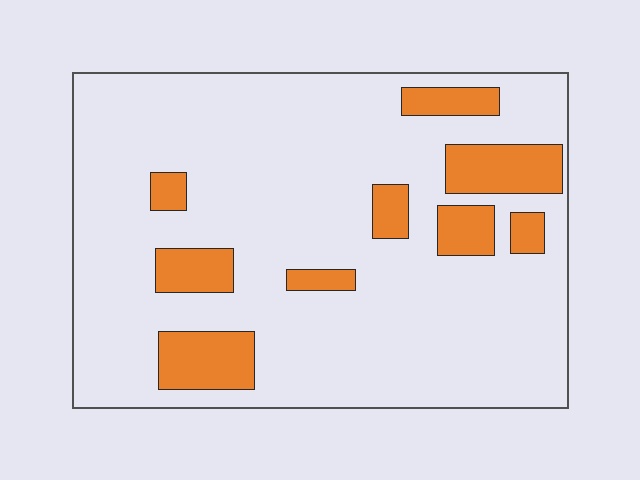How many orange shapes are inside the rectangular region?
9.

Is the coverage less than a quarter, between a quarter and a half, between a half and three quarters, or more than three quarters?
Less than a quarter.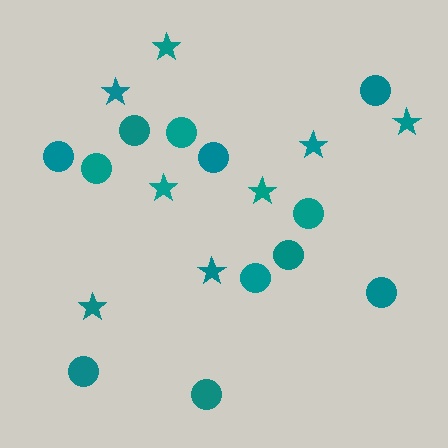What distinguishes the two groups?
There are 2 groups: one group of circles (12) and one group of stars (8).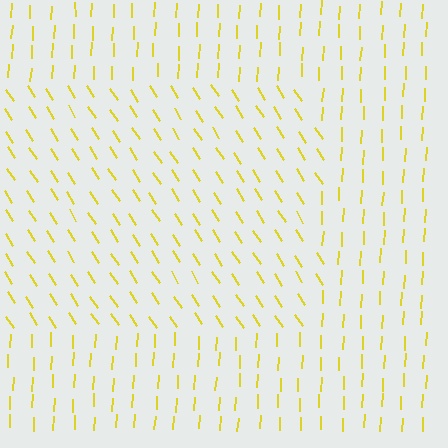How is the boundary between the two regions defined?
The boundary is defined purely by a change in line orientation (approximately 35 degrees difference). All lines are the same color and thickness.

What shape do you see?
I see a rectangle.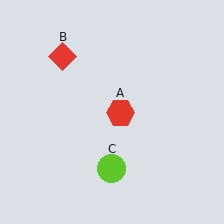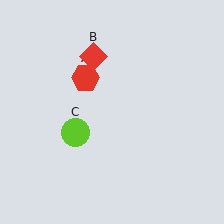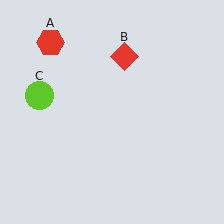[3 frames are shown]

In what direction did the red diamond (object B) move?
The red diamond (object B) moved right.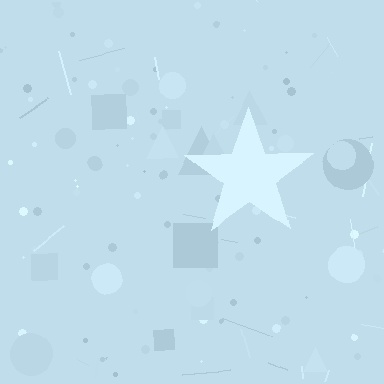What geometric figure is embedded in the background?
A star is embedded in the background.